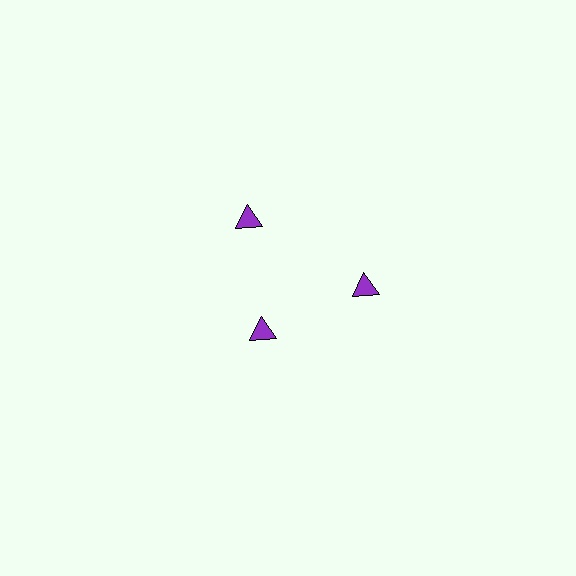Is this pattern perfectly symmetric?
No. The 3 purple triangles are arranged in a ring, but one element near the 7 o'clock position is pulled inward toward the center, breaking the 3-fold rotational symmetry.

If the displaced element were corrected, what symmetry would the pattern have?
It would have 3-fold rotational symmetry — the pattern would map onto itself every 120 degrees.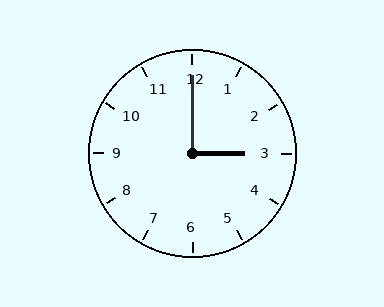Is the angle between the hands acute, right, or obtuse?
It is right.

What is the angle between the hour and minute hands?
Approximately 90 degrees.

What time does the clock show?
3:00.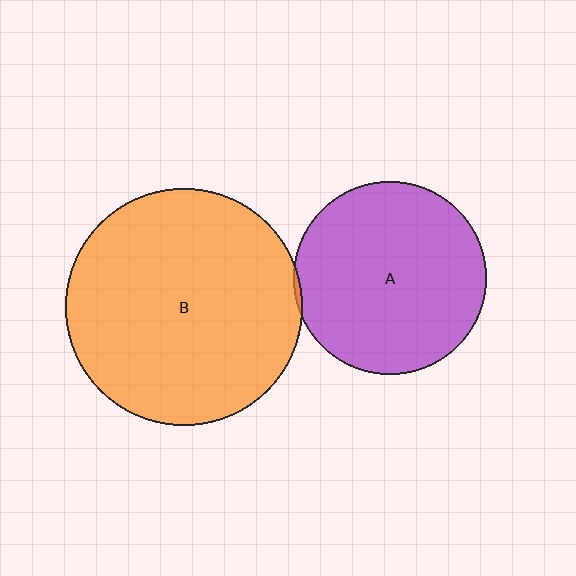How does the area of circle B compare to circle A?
Approximately 1.5 times.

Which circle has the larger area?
Circle B (orange).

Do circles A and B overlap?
Yes.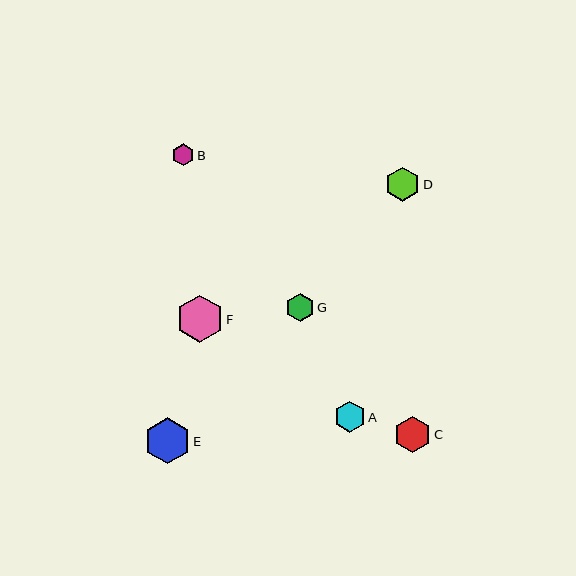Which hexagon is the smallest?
Hexagon B is the smallest with a size of approximately 22 pixels.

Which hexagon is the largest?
Hexagon F is the largest with a size of approximately 47 pixels.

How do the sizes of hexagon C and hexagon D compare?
Hexagon C and hexagon D are approximately the same size.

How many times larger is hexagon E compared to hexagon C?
Hexagon E is approximately 1.2 times the size of hexagon C.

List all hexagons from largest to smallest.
From largest to smallest: F, E, C, D, A, G, B.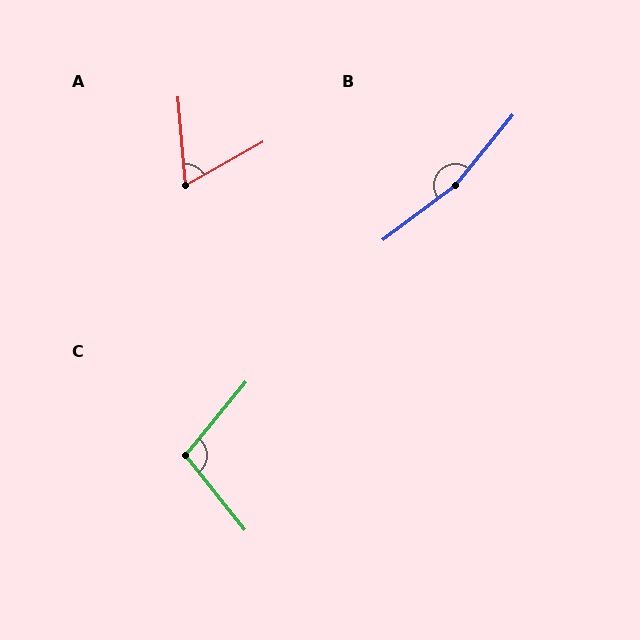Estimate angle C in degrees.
Approximately 102 degrees.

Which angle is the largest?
B, at approximately 166 degrees.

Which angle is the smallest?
A, at approximately 65 degrees.